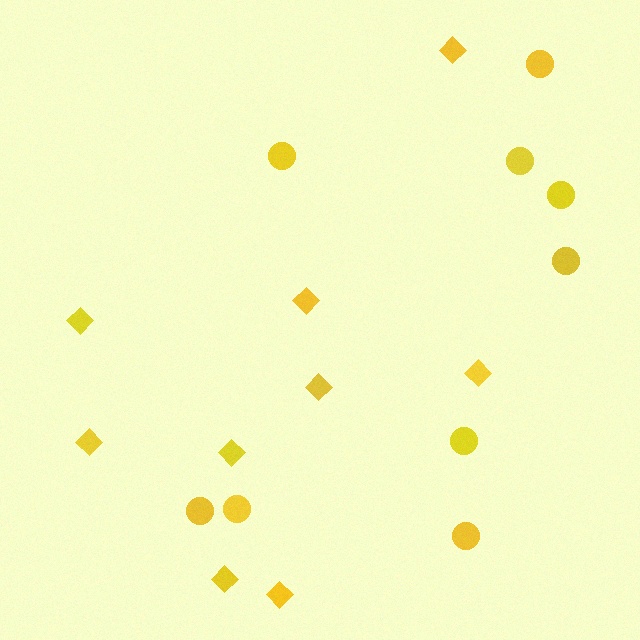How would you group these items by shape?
There are 2 groups: one group of diamonds (9) and one group of circles (9).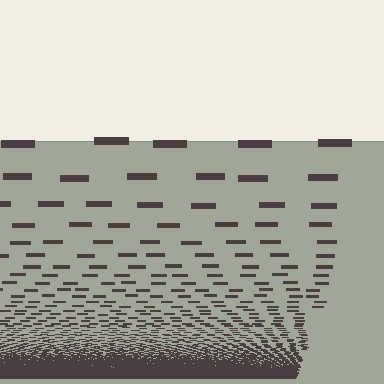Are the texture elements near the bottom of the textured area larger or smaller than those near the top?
Smaller. The gradient is inverted — elements near the bottom are smaller and denser.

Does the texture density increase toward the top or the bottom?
Density increases toward the bottom.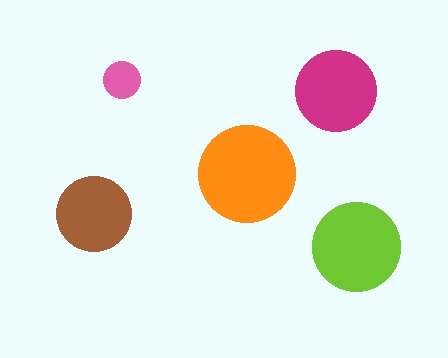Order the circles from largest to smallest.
the orange one, the lime one, the magenta one, the brown one, the pink one.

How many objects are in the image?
There are 5 objects in the image.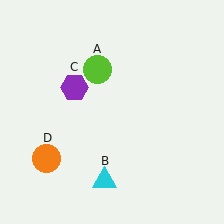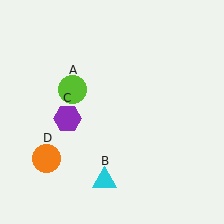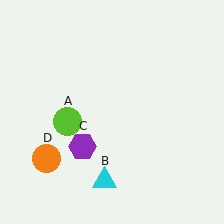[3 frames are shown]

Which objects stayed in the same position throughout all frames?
Cyan triangle (object B) and orange circle (object D) remained stationary.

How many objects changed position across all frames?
2 objects changed position: lime circle (object A), purple hexagon (object C).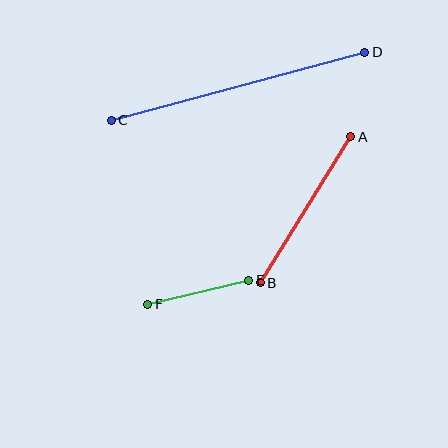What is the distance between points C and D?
The distance is approximately 262 pixels.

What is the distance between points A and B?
The distance is approximately 172 pixels.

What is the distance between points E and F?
The distance is approximately 104 pixels.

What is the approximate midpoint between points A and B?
The midpoint is at approximately (305, 210) pixels.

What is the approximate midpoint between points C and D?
The midpoint is at approximately (238, 86) pixels.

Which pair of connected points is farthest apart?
Points C and D are farthest apart.